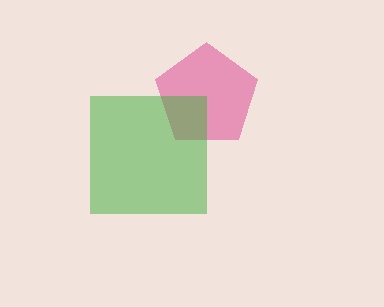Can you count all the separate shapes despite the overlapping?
Yes, there are 2 separate shapes.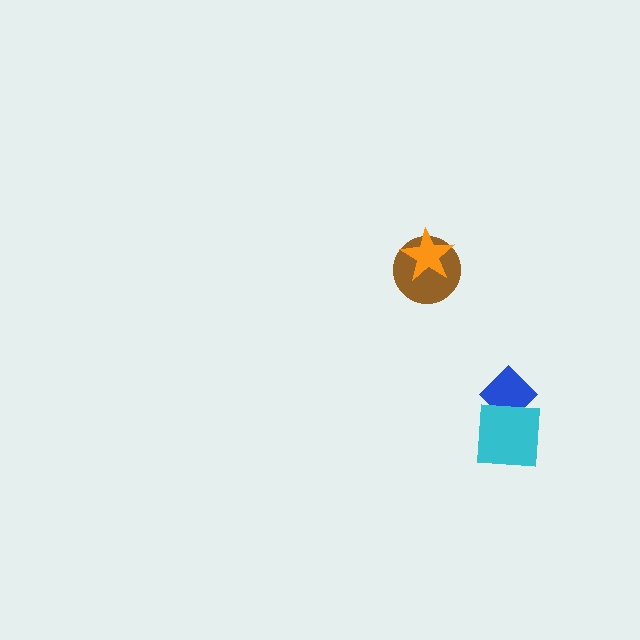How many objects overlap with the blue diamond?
1 object overlaps with the blue diamond.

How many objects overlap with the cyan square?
1 object overlaps with the cyan square.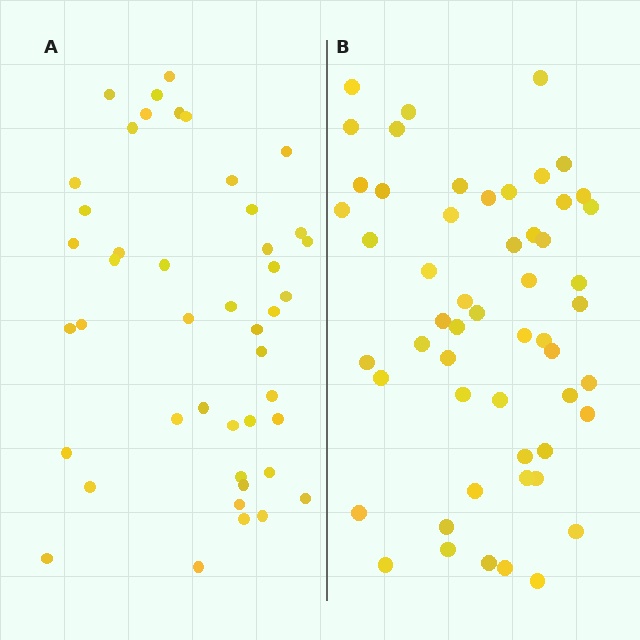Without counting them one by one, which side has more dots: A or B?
Region B (the right region) has more dots.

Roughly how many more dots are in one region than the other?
Region B has roughly 8 or so more dots than region A.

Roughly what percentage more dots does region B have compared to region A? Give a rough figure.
About 20% more.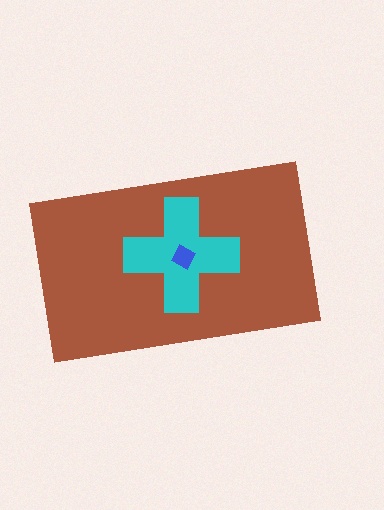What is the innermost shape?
The blue diamond.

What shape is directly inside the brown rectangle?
The cyan cross.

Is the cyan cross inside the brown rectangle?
Yes.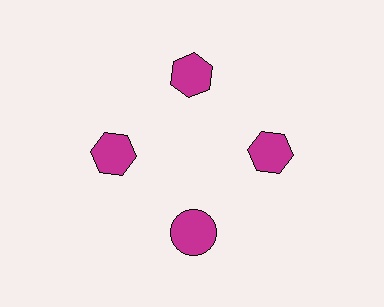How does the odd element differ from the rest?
It has a different shape: circle instead of hexagon.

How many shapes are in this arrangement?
There are 4 shapes arranged in a ring pattern.